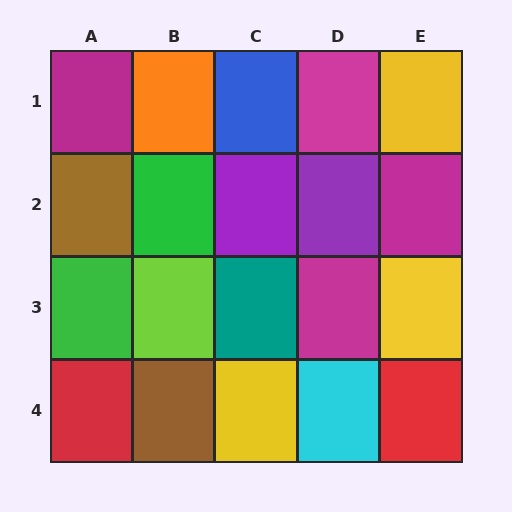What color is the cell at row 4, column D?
Cyan.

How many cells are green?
2 cells are green.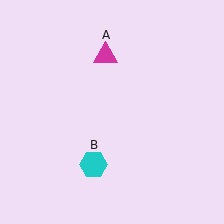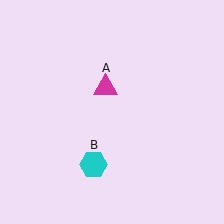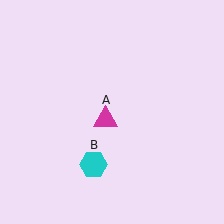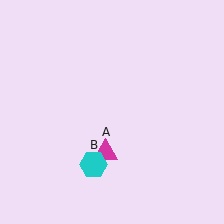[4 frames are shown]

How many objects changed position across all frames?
1 object changed position: magenta triangle (object A).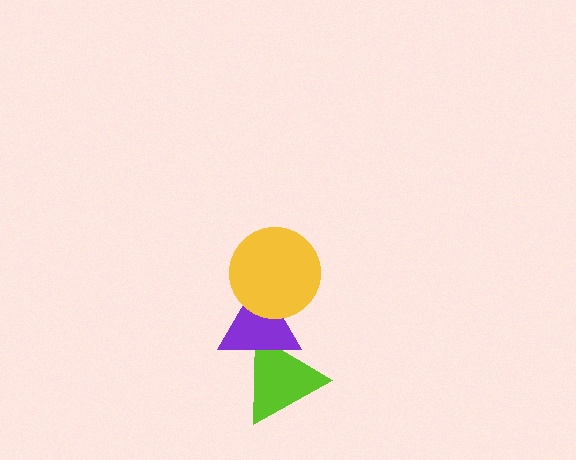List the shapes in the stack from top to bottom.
From top to bottom: the yellow circle, the purple triangle, the lime triangle.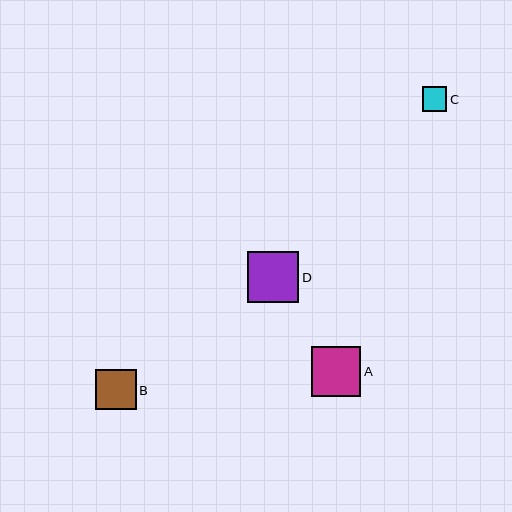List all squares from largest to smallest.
From largest to smallest: D, A, B, C.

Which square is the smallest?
Square C is the smallest with a size of approximately 25 pixels.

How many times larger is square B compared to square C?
Square B is approximately 1.7 times the size of square C.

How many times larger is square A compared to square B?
Square A is approximately 1.2 times the size of square B.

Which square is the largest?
Square D is the largest with a size of approximately 51 pixels.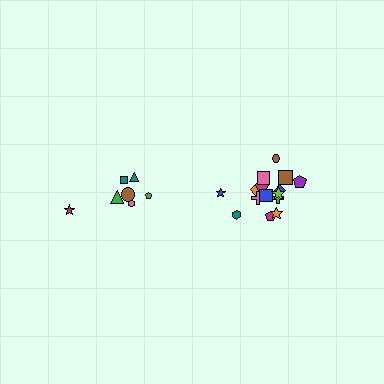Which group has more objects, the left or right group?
The right group.